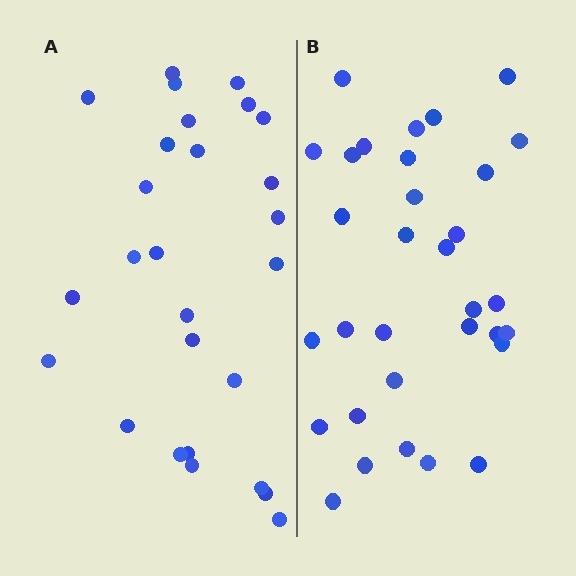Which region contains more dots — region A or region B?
Region B (the right region) has more dots.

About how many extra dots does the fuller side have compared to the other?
Region B has about 5 more dots than region A.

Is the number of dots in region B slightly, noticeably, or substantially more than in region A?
Region B has only slightly more — the two regions are fairly close. The ratio is roughly 1.2 to 1.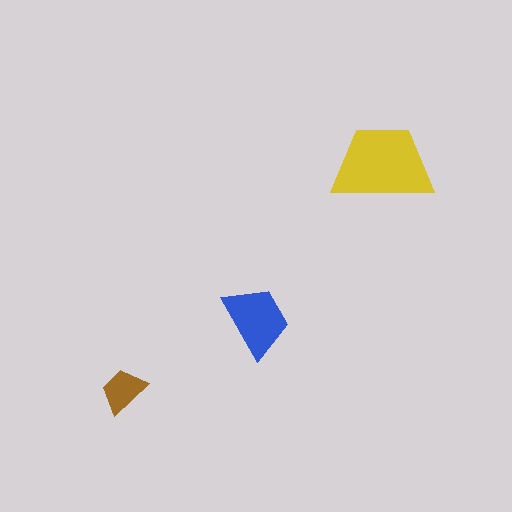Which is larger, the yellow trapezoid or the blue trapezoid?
The yellow one.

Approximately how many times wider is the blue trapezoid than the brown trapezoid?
About 1.5 times wider.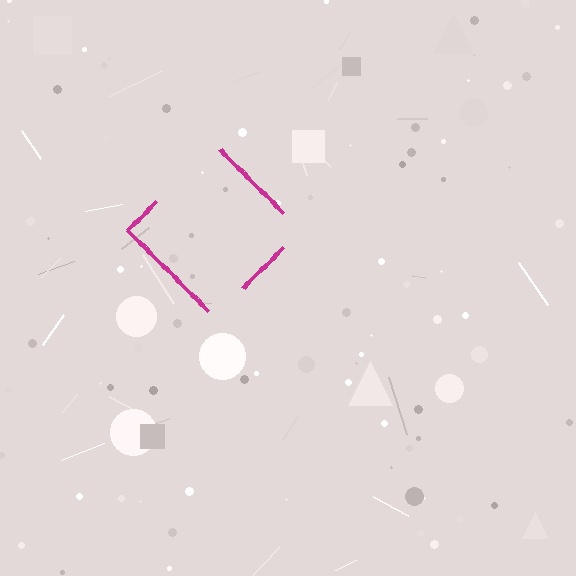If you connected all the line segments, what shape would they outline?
They would outline a diamond.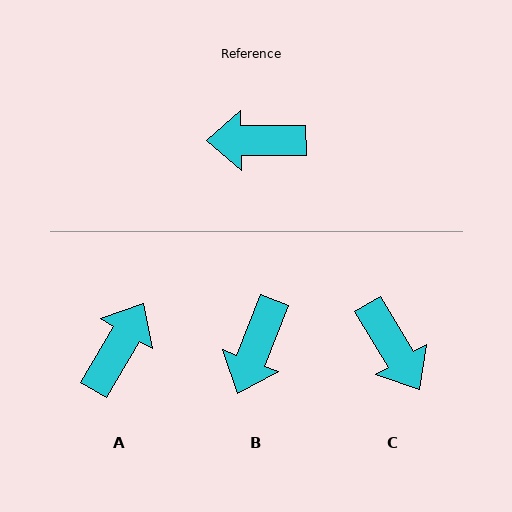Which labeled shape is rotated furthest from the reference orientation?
C, about 121 degrees away.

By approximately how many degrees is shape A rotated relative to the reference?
Approximately 120 degrees clockwise.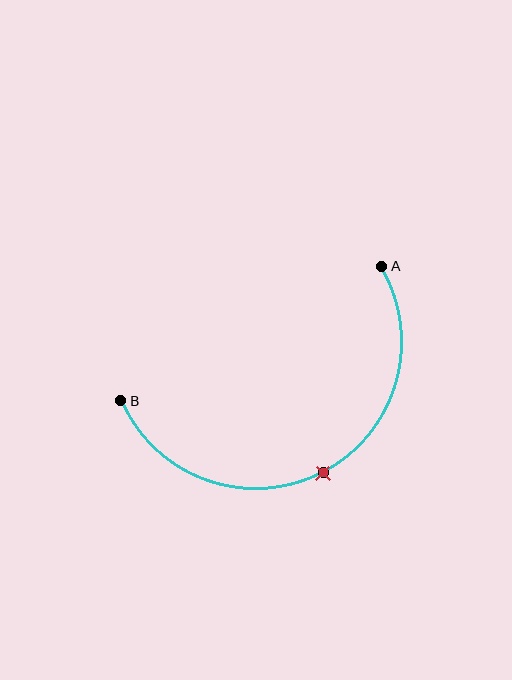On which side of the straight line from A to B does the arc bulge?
The arc bulges below the straight line connecting A and B.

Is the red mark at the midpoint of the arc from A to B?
Yes. The red mark lies on the arc at equal arc-length from both A and B — it is the arc midpoint.